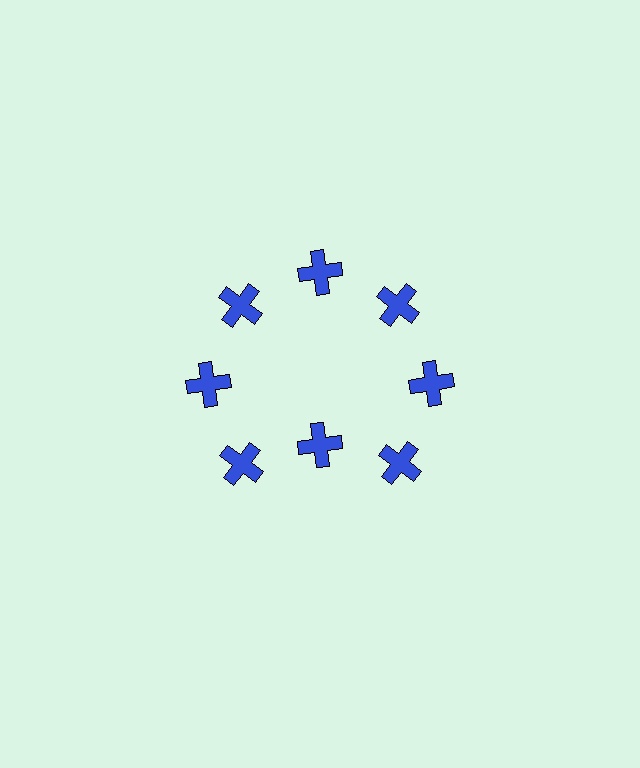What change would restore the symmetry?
The symmetry would be restored by moving it outward, back onto the ring so that all 8 crosses sit at equal angles and equal distance from the center.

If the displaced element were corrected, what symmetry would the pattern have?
It would have 8-fold rotational symmetry — the pattern would map onto itself every 45 degrees.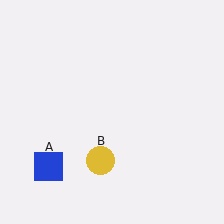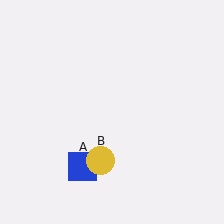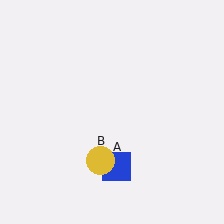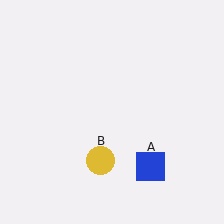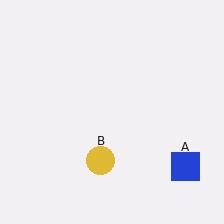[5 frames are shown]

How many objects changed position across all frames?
1 object changed position: blue square (object A).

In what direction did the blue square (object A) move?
The blue square (object A) moved right.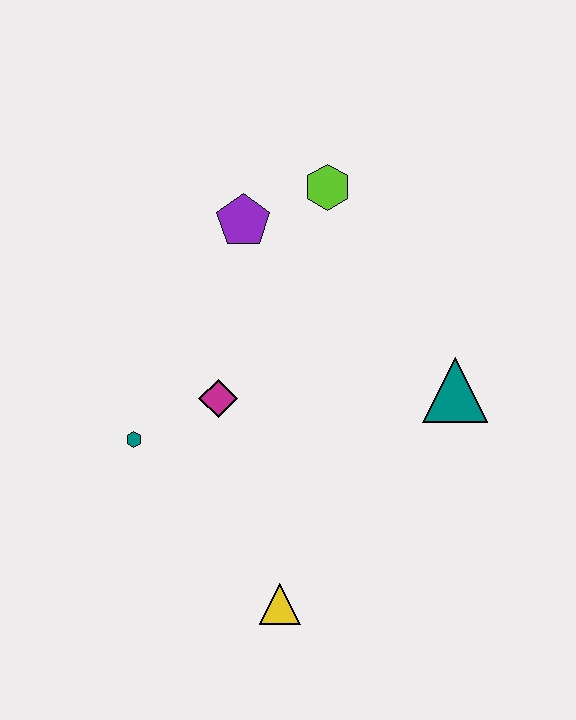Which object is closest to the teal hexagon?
The magenta diamond is closest to the teal hexagon.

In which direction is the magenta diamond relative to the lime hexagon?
The magenta diamond is below the lime hexagon.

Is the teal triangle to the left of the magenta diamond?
No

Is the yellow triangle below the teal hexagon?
Yes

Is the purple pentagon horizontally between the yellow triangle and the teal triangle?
No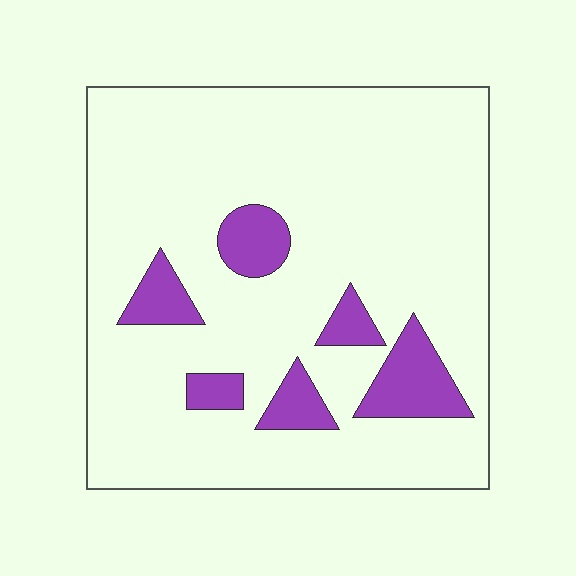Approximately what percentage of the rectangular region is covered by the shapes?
Approximately 15%.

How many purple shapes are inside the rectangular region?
6.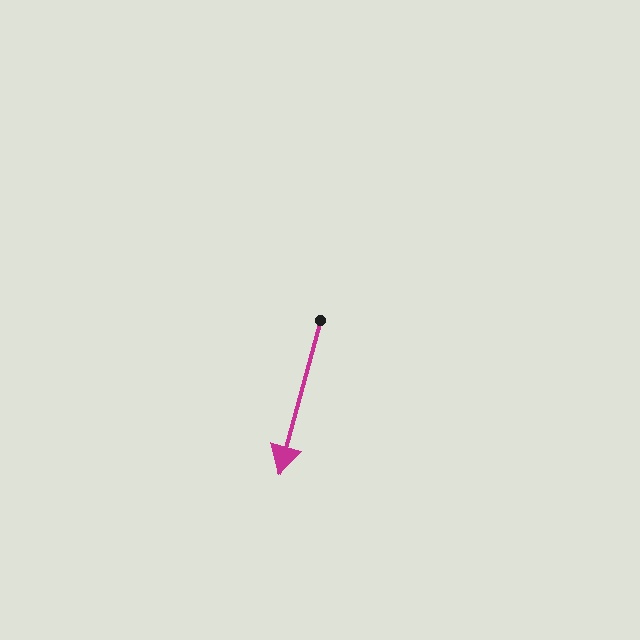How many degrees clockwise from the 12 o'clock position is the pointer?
Approximately 195 degrees.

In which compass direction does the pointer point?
South.